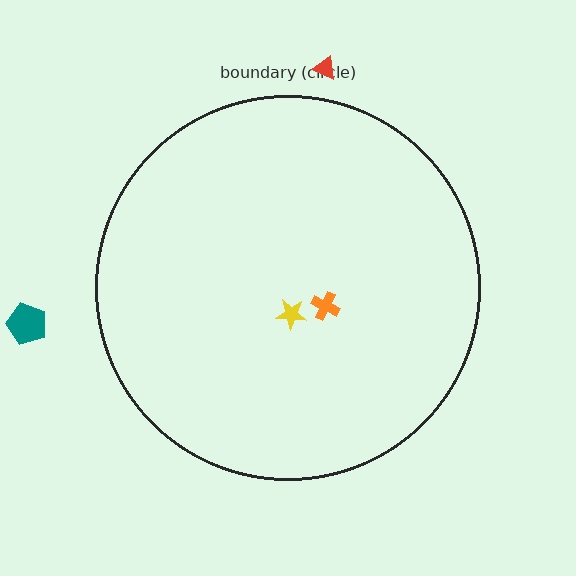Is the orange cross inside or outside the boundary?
Inside.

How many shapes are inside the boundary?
2 inside, 2 outside.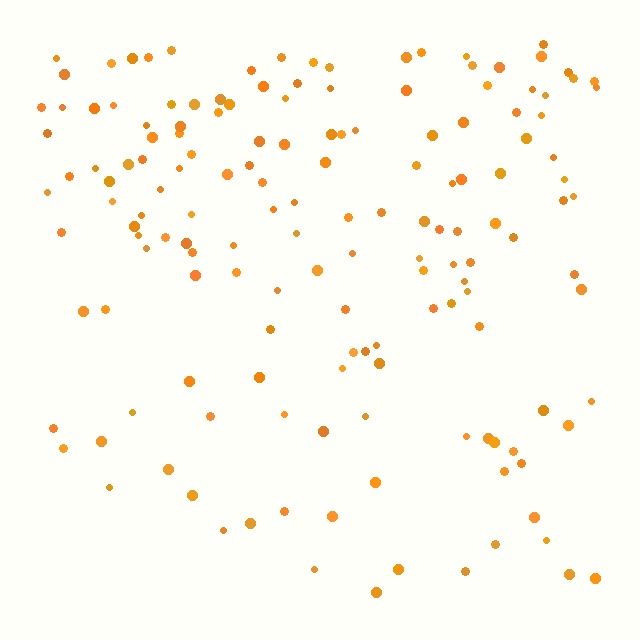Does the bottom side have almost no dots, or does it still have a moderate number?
Still a moderate number, just noticeably fewer than the top.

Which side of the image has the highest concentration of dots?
The top.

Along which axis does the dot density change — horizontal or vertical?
Vertical.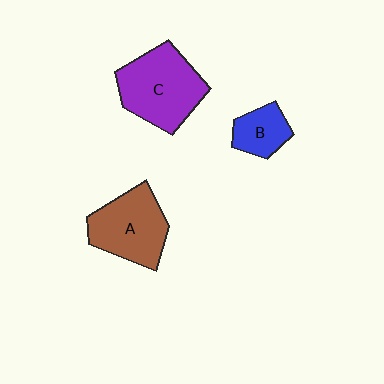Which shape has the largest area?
Shape C (purple).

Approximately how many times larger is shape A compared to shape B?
Approximately 2.0 times.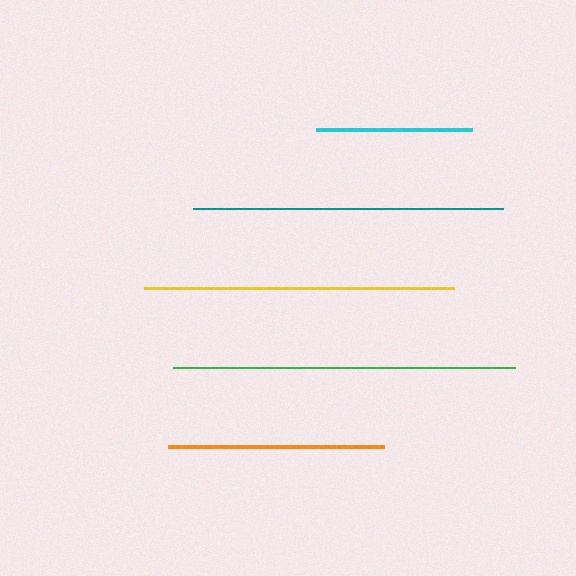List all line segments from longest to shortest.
From longest to shortest: green, yellow, teal, orange, cyan.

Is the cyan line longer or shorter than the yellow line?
The yellow line is longer than the cyan line.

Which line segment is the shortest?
The cyan line is the shortest at approximately 156 pixels.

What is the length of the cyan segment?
The cyan segment is approximately 156 pixels long.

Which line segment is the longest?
The green line is the longest at approximately 342 pixels.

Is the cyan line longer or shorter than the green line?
The green line is longer than the cyan line.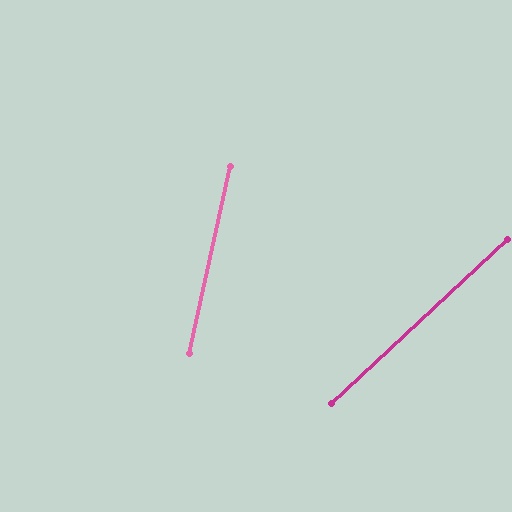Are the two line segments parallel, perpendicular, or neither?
Neither parallel nor perpendicular — they differ by about 35°.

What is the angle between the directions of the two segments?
Approximately 35 degrees.